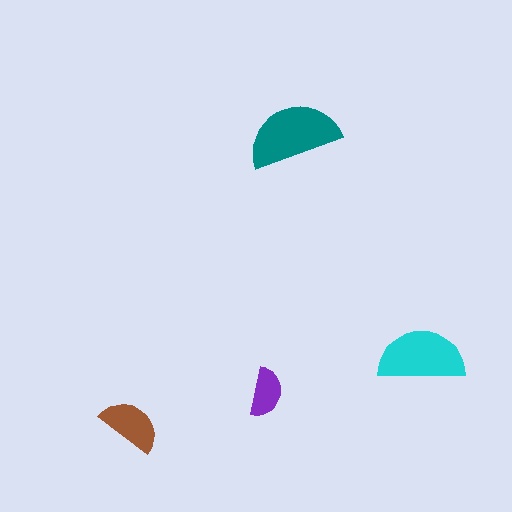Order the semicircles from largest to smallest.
the teal one, the cyan one, the brown one, the purple one.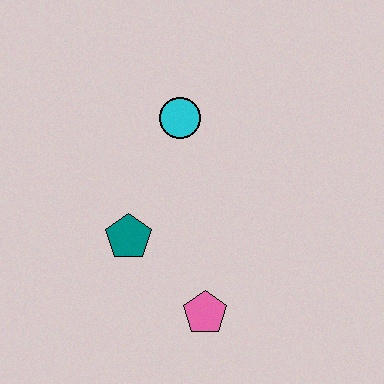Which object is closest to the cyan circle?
The teal pentagon is closest to the cyan circle.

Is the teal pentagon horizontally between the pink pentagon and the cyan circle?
No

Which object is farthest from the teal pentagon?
The cyan circle is farthest from the teal pentagon.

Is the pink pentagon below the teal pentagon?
Yes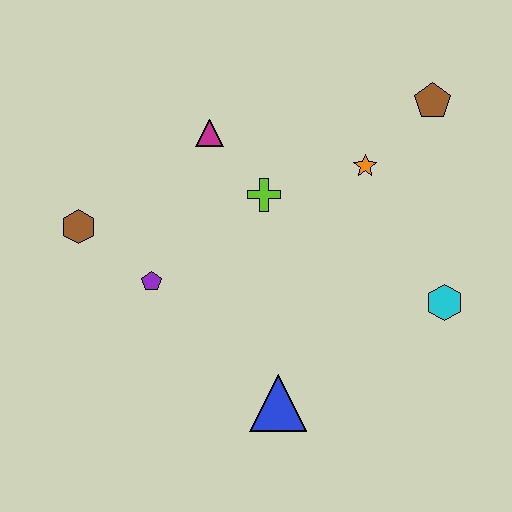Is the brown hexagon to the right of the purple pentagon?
No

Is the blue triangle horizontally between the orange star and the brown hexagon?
Yes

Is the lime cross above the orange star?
No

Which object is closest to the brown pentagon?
The orange star is closest to the brown pentagon.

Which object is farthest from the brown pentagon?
The brown hexagon is farthest from the brown pentagon.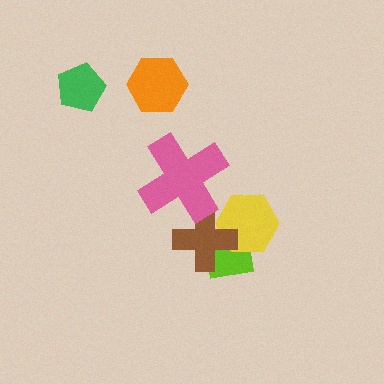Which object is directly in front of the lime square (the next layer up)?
The yellow hexagon is directly in front of the lime square.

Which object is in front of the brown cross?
The pink cross is in front of the brown cross.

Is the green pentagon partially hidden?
No, no other shape covers it.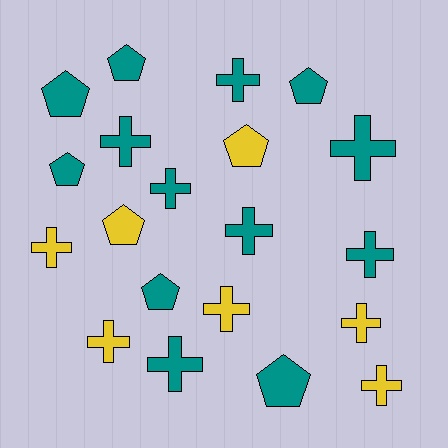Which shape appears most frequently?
Cross, with 12 objects.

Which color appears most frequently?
Teal, with 13 objects.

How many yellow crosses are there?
There are 5 yellow crosses.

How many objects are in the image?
There are 20 objects.